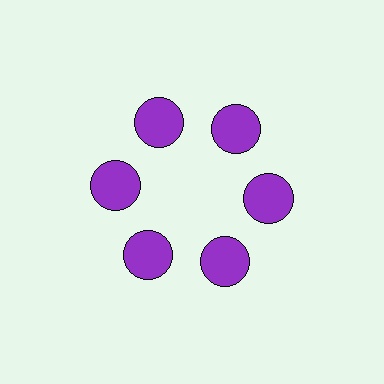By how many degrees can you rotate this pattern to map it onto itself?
The pattern maps onto itself every 60 degrees of rotation.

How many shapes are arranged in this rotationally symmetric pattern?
There are 6 shapes, arranged in 6 groups of 1.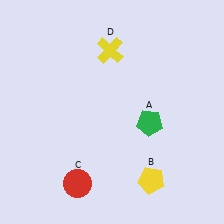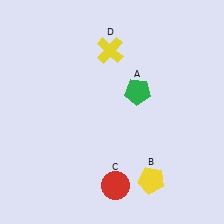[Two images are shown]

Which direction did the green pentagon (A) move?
The green pentagon (A) moved up.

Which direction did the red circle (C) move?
The red circle (C) moved right.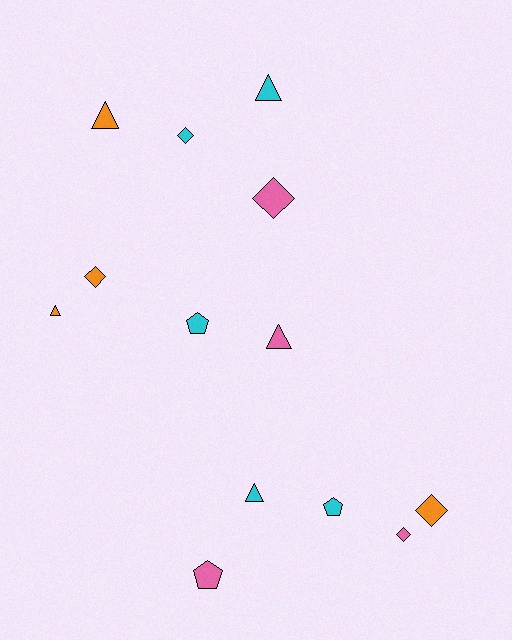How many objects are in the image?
There are 13 objects.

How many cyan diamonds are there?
There is 1 cyan diamond.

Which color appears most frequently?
Cyan, with 5 objects.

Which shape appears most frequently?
Triangle, with 5 objects.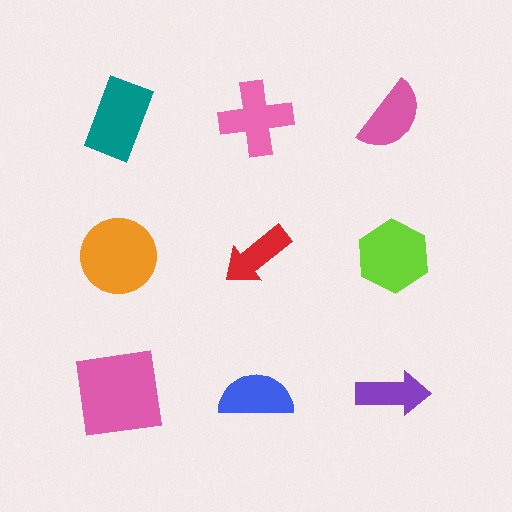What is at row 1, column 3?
A pink semicircle.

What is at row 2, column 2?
A red arrow.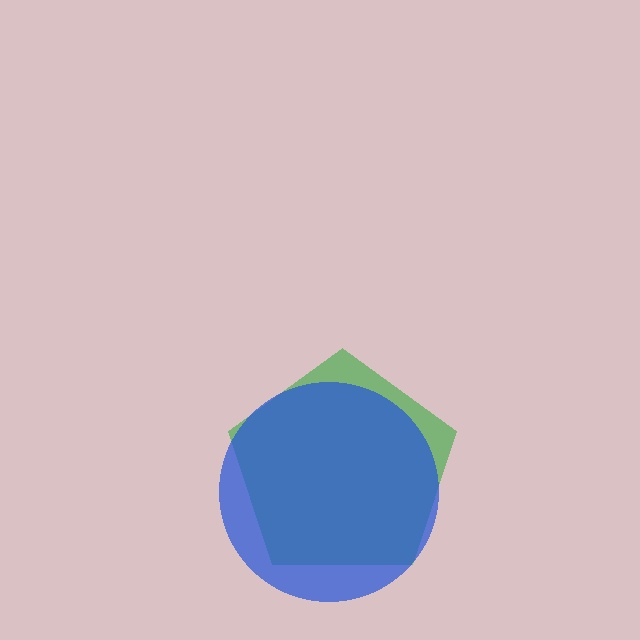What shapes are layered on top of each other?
The layered shapes are: a green pentagon, a blue circle.